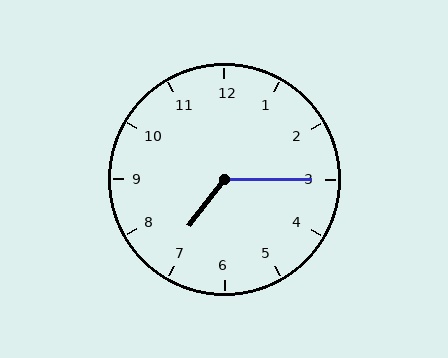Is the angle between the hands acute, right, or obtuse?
It is obtuse.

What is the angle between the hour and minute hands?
Approximately 128 degrees.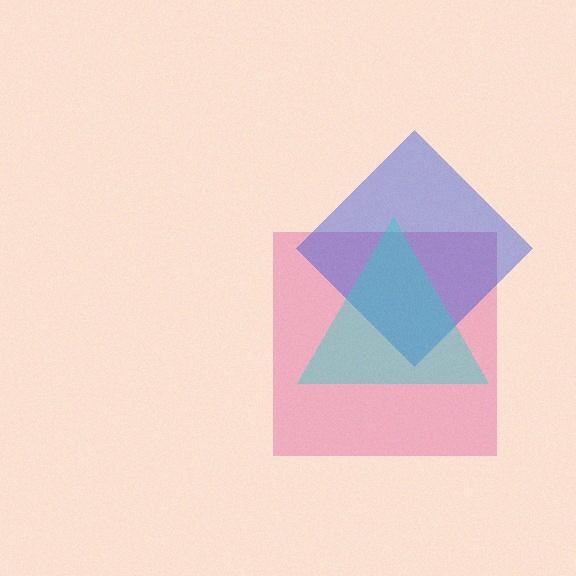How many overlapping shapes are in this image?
There are 3 overlapping shapes in the image.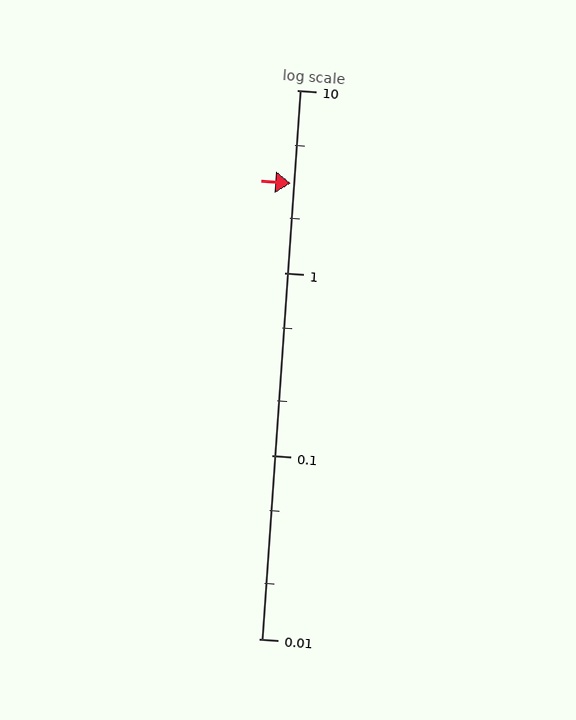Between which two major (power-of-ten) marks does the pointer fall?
The pointer is between 1 and 10.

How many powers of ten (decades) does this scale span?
The scale spans 3 decades, from 0.01 to 10.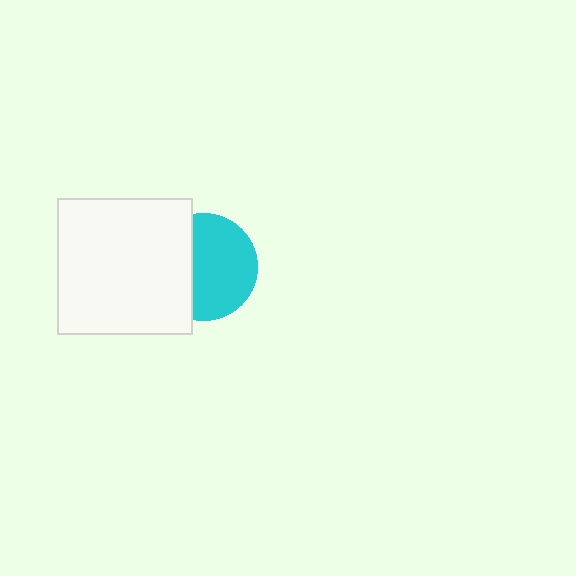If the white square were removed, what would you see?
You would see the complete cyan circle.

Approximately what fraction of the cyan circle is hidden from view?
Roughly 38% of the cyan circle is hidden behind the white square.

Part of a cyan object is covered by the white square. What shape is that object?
It is a circle.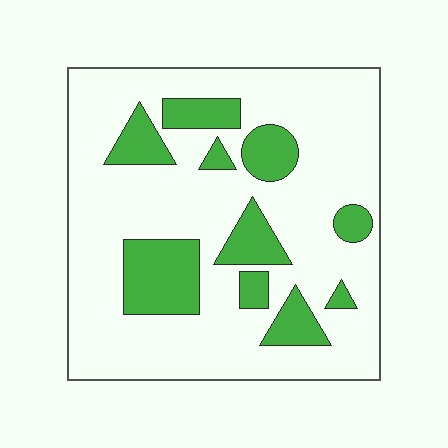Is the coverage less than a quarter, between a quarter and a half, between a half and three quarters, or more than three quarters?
Less than a quarter.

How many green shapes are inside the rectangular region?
10.